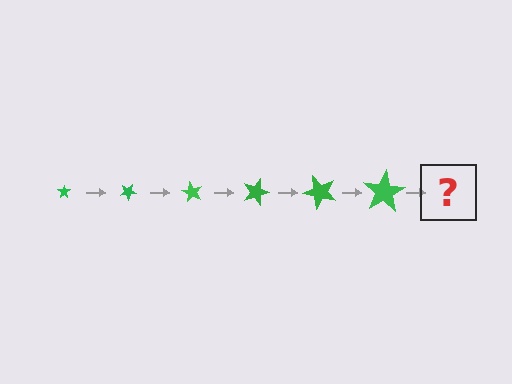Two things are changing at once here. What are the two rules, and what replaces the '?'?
The two rules are that the star grows larger each step and it rotates 30 degrees each step. The '?' should be a star, larger than the previous one and rotated 180 degrees from the start.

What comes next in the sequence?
The next element should be a star, larger than the previous one and rotated 180 degrees from the start.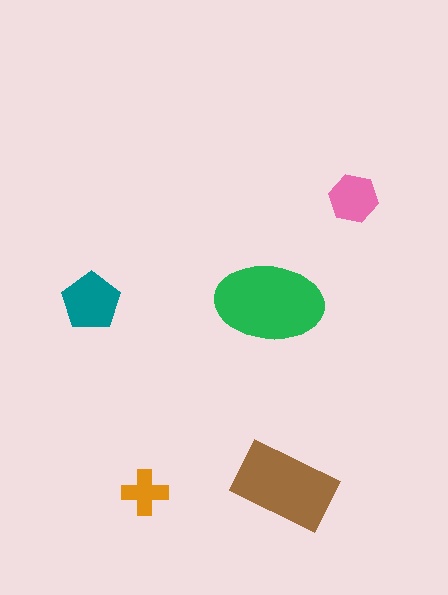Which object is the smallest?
The orange cross.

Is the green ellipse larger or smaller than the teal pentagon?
Larger.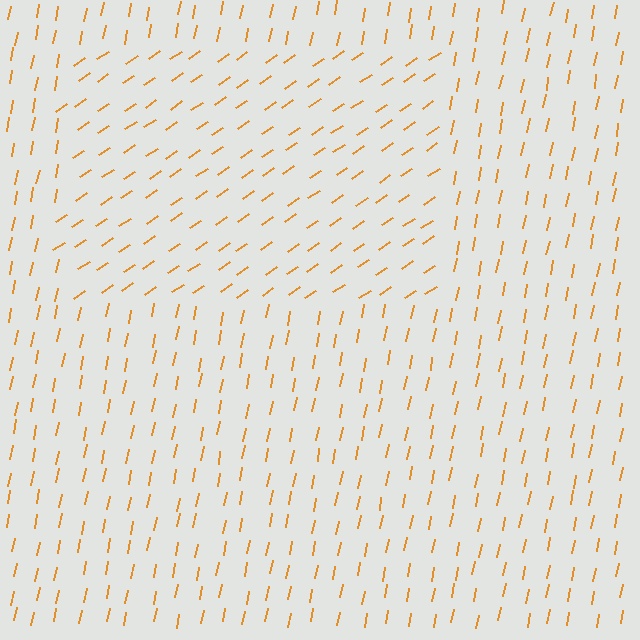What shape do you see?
I see a rectangle.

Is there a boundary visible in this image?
Yes, there is a texture boundary formed by a change in line orientation.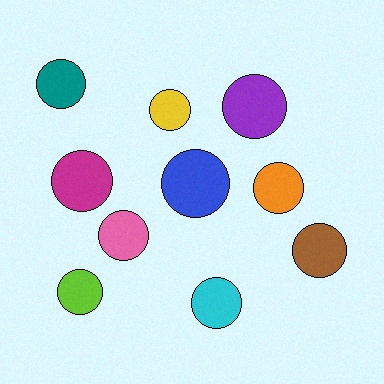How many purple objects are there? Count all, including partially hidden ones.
There is 1 purple object.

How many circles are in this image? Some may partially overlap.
There are 10 circles.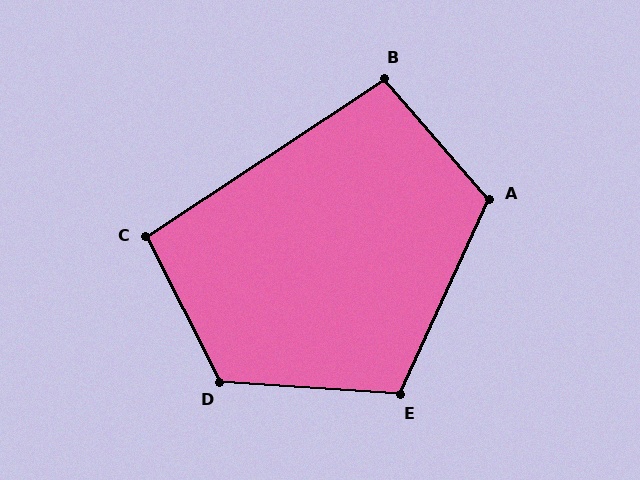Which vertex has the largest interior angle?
D, at approximately 121 degrees.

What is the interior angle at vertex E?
Approximately 111 degrees (obtuse).